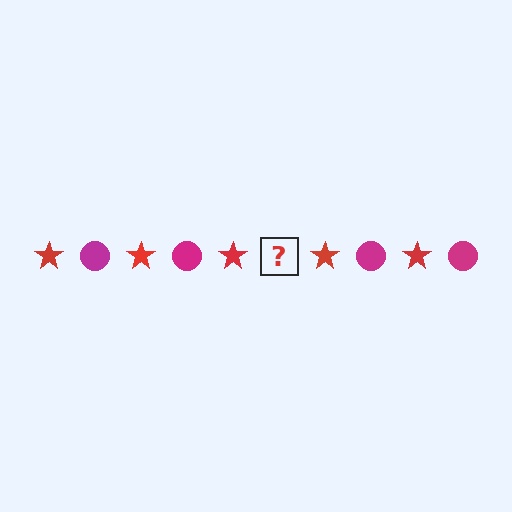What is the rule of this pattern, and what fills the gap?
The rule is that the pattern alternates between red star and magenta circle. The gap should be filled with a magenta circle.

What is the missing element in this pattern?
The missing element is a magenta circle.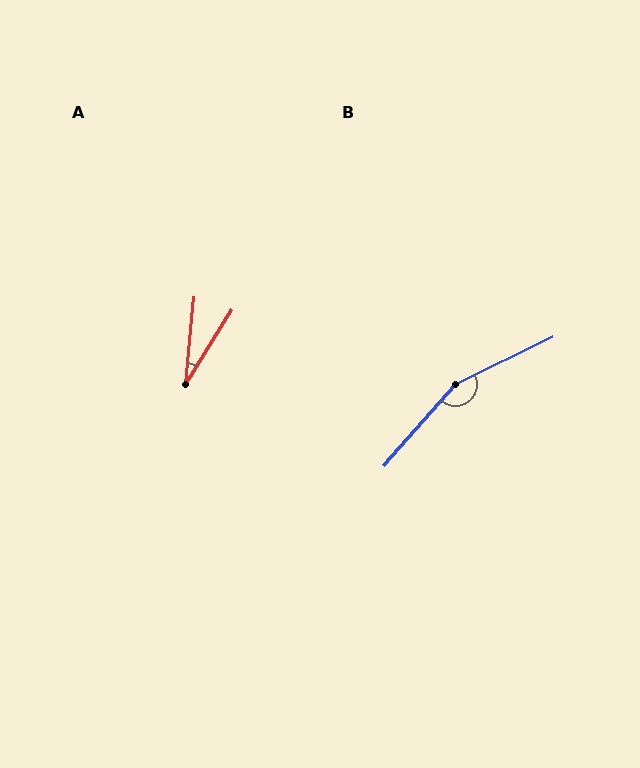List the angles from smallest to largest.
A (27°), B (157°).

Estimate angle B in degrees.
Approximately 157 degrees.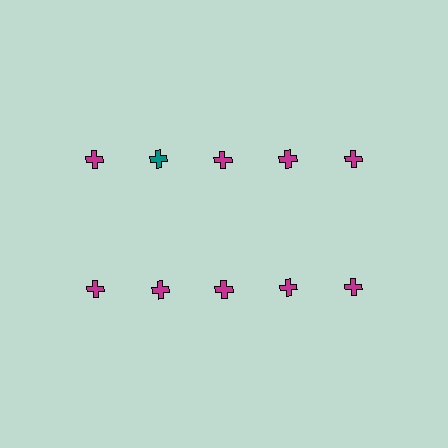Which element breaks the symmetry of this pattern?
The teal cross in the top row, second from left column breaks the symmetry. All other shapes are magenta crosses.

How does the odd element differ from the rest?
It has a different color: teal instead of magenta.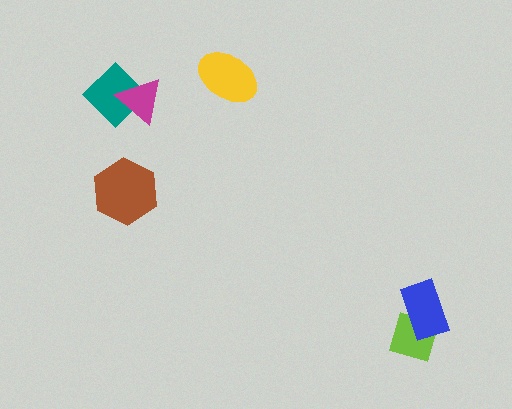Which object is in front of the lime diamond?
The blue rectangle is in front of the lime diamond.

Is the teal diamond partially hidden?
Yes, it is partially covered by another shape.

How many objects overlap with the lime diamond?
1 object overlaps with the lime diamond.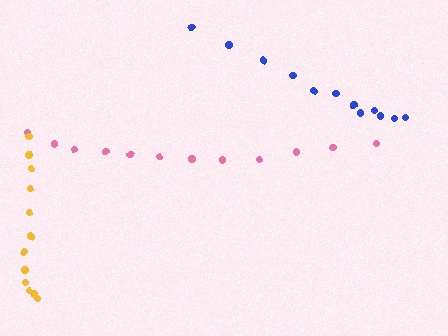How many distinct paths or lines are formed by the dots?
There are 3 distinct paths.